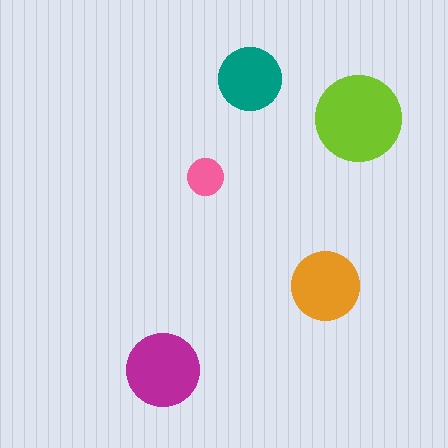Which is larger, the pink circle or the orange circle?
The orange one.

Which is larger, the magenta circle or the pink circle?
The magenta one.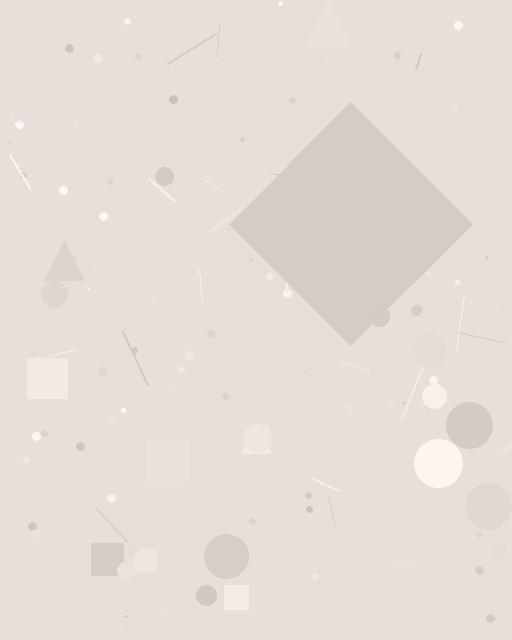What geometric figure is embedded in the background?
A diamond is embedded in the background.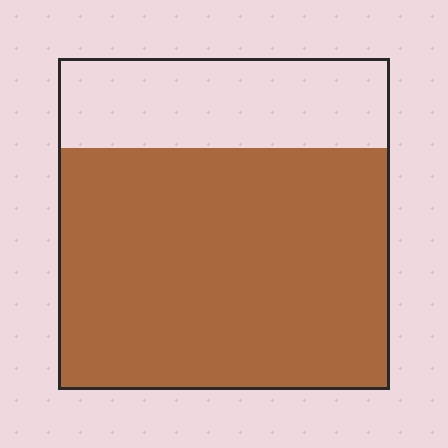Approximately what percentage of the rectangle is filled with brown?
Approximately 75%.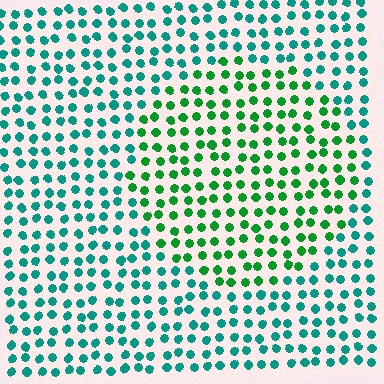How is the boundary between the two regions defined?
The boundary is defined purely by a slight shift in hue (about 39 degrees). Spacing, size, and orientation are identical on both sides.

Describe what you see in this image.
The image is filled with small teal elements in a uniform arrangement. A circle-shaped region is visible where the elements are tinted to a slightly different hue, forming a subtle color boundary.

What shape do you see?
I see a circle.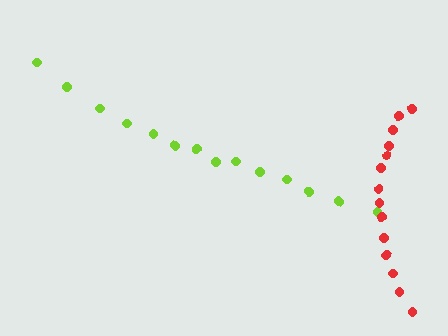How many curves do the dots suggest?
There are 2 distinct paths.